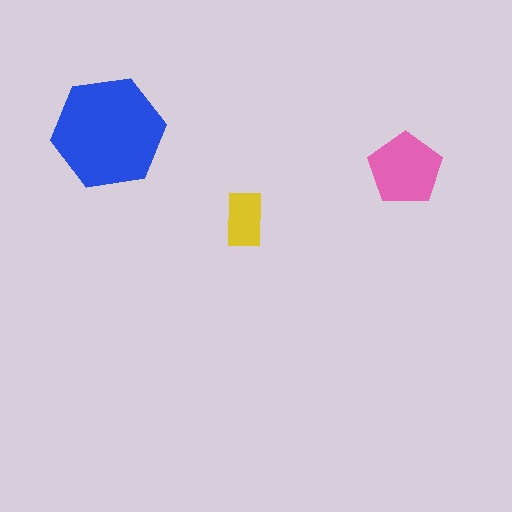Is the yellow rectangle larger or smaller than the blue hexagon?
Smaller.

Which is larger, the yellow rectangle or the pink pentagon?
The pink pentagon.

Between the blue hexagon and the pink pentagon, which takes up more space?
The blue hexagon.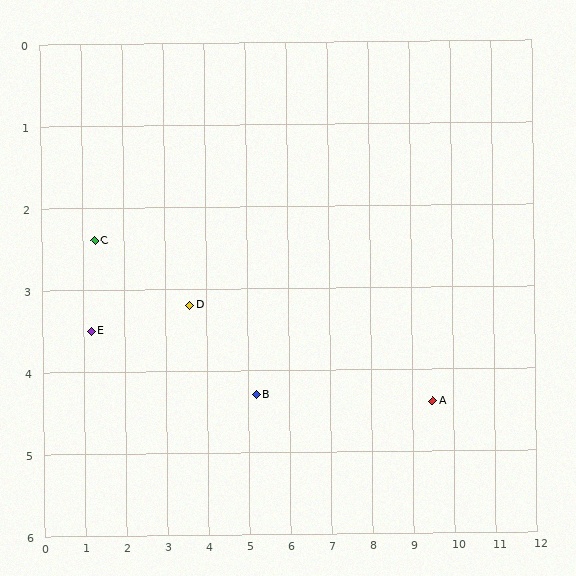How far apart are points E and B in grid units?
Points E and B are about 4.1 grid units apart.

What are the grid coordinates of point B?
Point B is at approximately (5.2, 4.3).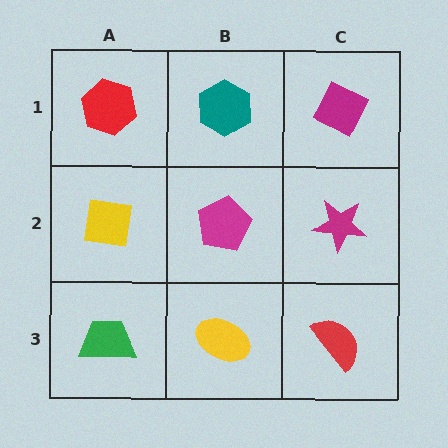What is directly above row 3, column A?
A yellow square.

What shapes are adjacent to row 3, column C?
A magenta star (row 2, column C), a yellow ellipse (row 3, column B).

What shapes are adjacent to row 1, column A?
A yellow square (row 2, column A), a teal hexagon (row 1, column B).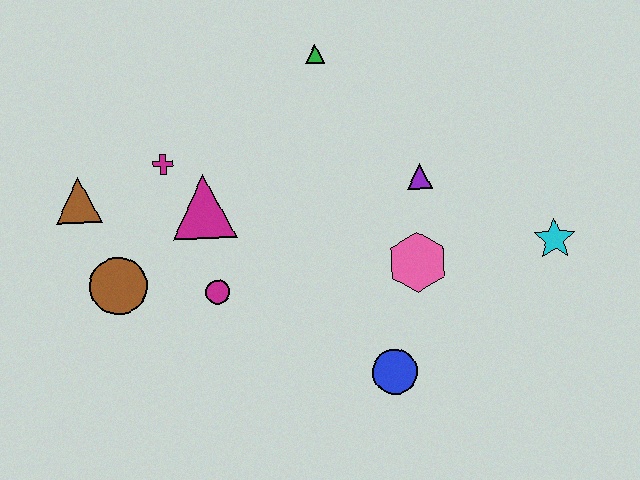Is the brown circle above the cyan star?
No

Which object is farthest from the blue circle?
The brown triangle is farthest from the blue circle.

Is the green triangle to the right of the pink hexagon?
No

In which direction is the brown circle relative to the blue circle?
The brown circle is to the left of the blue circle.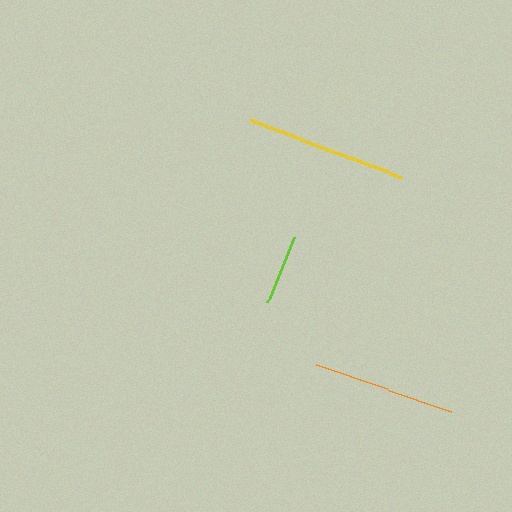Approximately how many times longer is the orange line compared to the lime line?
The orange line is approximately 2.0 times the length of the lime line.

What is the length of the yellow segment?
The yellow segment is approximately 163 pixels long.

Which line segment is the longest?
The yellow line is the longest at approximately 163 pixels.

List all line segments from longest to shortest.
From longest to shortest: yellow, orange, lime.